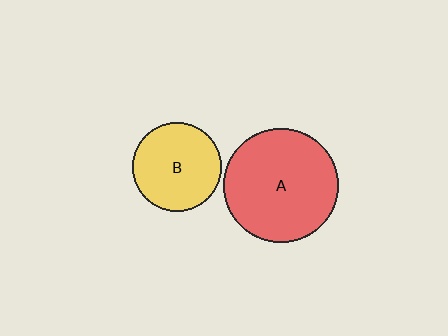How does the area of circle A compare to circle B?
Approximately 1.7 times.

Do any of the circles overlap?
No, none of the circles overlap.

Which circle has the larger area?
Circle A (red).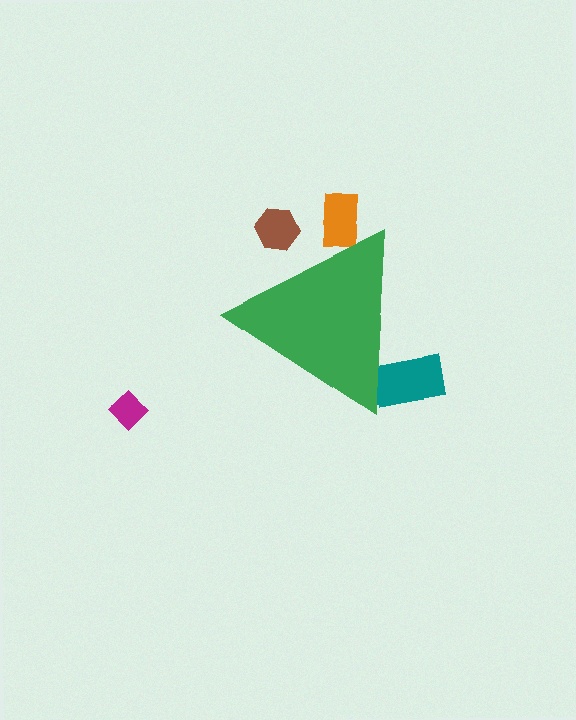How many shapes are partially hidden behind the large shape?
3 shapes are partially hidden.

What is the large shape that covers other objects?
A green triangle.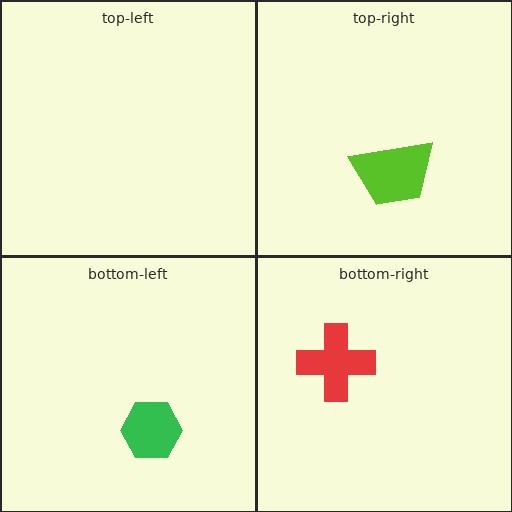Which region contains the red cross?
The bottom-right region.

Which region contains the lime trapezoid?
The top-right region.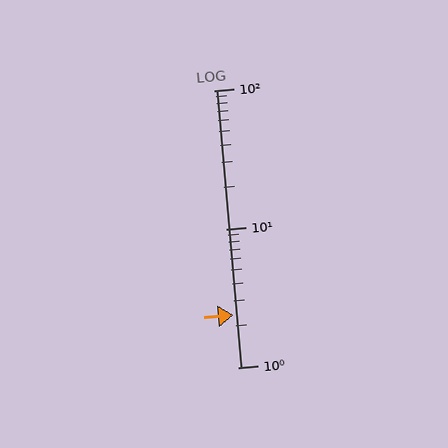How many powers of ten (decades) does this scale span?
The scale spans 2 decades, from 1 to 100.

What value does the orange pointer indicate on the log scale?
The pointer indicates approximately 2.4.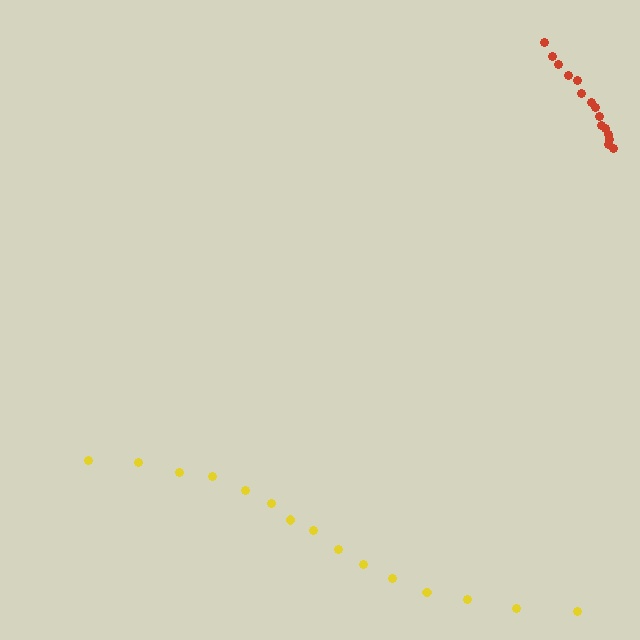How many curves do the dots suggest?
There are 2 distinct paths.